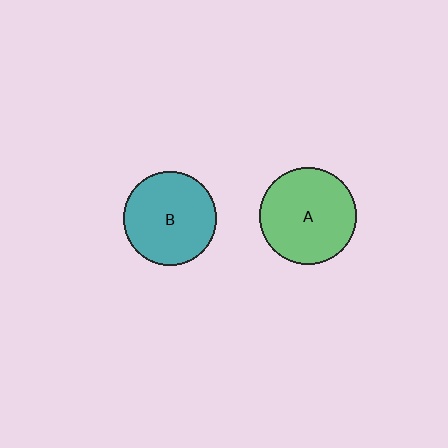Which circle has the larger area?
Circle A (green).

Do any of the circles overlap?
No, none of the circles overlap.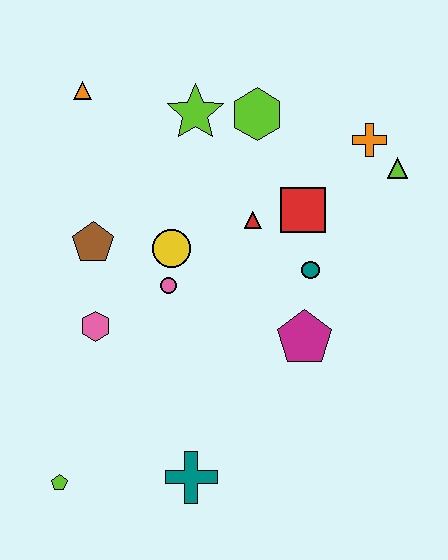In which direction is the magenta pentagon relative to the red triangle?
The magenta pentagon is below the red triangle.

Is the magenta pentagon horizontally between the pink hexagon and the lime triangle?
Yes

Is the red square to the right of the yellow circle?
Yes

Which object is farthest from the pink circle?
The lime triangle is farthest from the pink circle.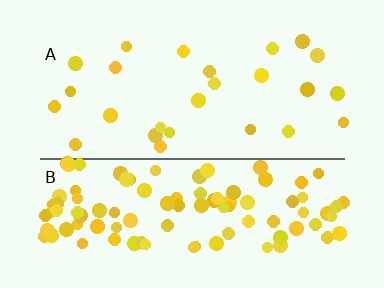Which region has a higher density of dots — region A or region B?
B (the bottom).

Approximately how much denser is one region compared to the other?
Approximately 4.0× — region B over region A.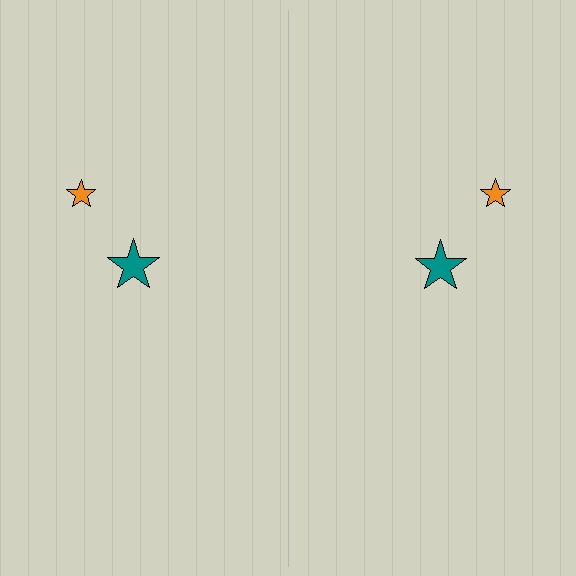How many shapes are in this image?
There are 4 shapes in this image.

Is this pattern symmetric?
Yes, this pattern has bilateral (reflection) symmetry.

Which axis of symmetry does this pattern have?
The pattern has a vertical axis of symmetry running through the center of the image.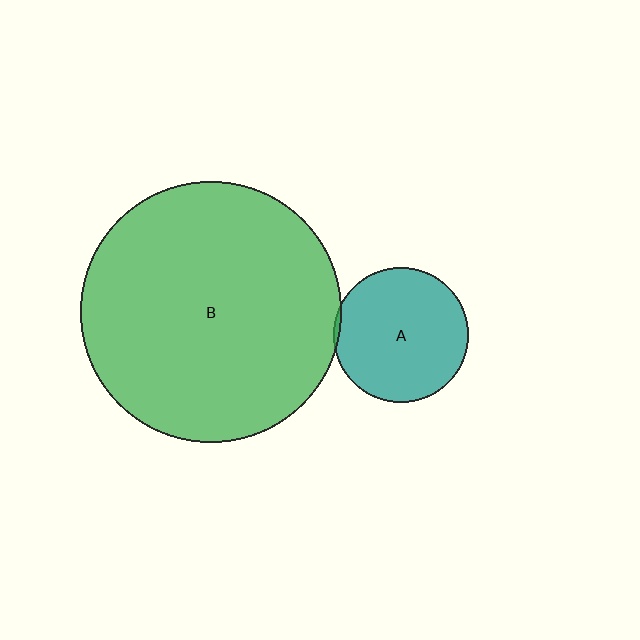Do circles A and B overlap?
Yes.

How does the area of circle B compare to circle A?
Approximately 3.7 times.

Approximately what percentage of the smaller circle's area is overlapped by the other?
Approximately 5%.